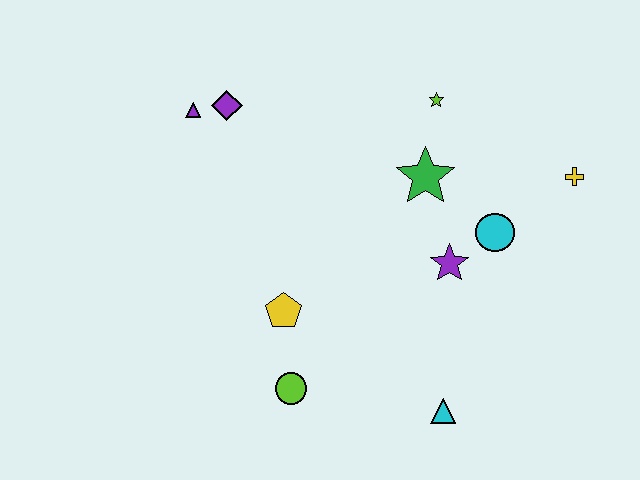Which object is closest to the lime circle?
The yellow pentagon is closest to the lime circle.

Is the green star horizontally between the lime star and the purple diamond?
Yes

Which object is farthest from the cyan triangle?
The purple triangle is farthest from the cyan triangle.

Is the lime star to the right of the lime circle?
Yes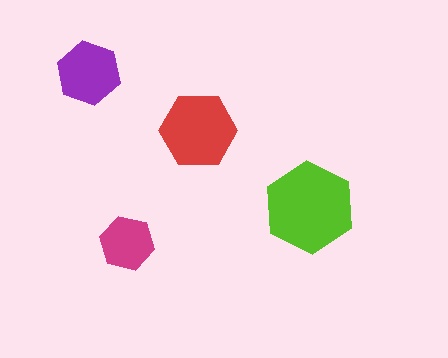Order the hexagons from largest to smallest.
the lime one, the red one, the purple one, the magenta one.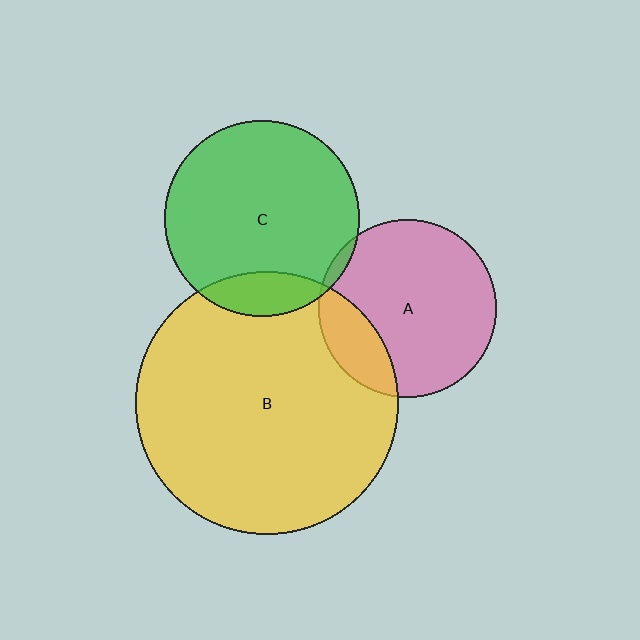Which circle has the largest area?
Circle B (yellow).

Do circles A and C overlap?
Yes.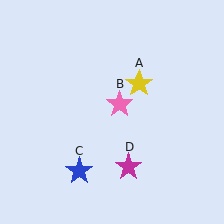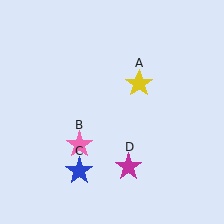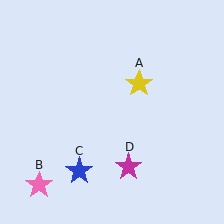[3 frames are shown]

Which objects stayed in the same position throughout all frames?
Yellow star (object A) and blue star (object C) and magenta star (object D) remained stationary.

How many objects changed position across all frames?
1 object changed position: pink star (object B).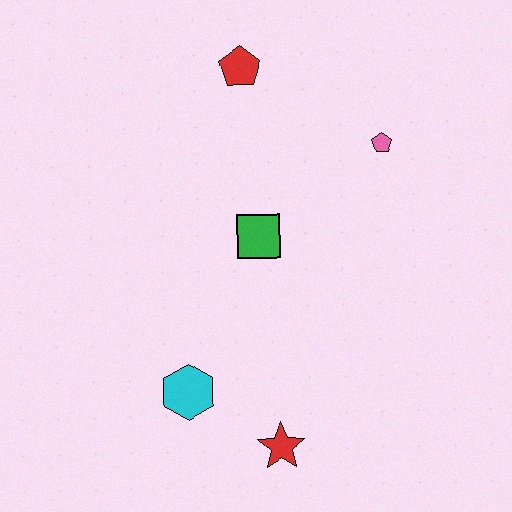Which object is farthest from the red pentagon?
The red star is farthest from the red pentagon.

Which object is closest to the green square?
The pink pentagon is closest to the green square.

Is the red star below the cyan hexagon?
Yes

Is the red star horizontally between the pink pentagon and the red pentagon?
Yes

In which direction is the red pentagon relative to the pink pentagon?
The red pentagon is to the left of the pink pentagon.